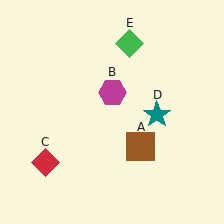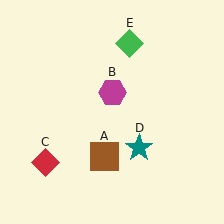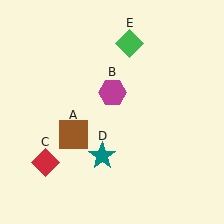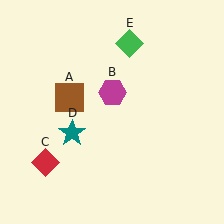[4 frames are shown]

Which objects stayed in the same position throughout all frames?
Magenta hexagon (object B) and red diamond (object C) and green diamond (object E) remained stationary.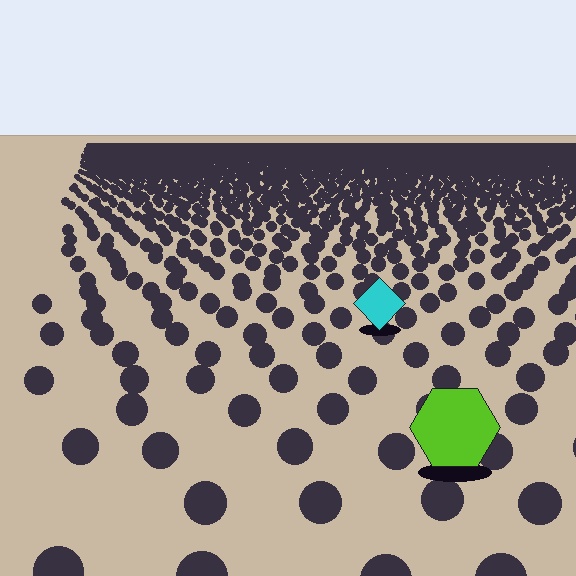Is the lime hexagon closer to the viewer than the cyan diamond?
Yes. The lime hexagon is closer — you can tell from the texture gradient: the ground texture is coarser near it.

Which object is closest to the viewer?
The lime hexagon is closest. The texture marks near it are larger and more spread out.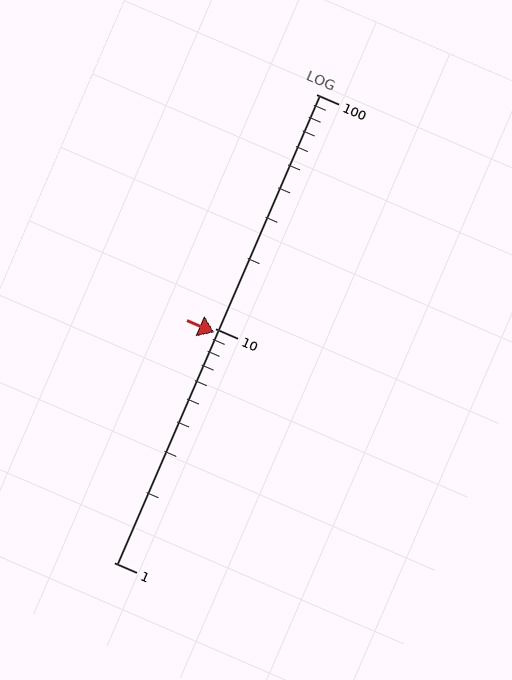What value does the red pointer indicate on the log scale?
The pointer indicates approximately 9.6.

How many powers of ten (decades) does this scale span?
The scale spans 2 decades, from 1 to 100.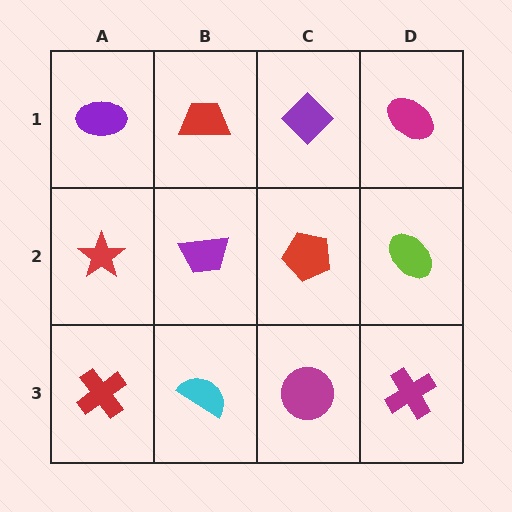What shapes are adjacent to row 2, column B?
A red trapezoid (row 1, column B), a cyan semicircle (row 3, column B), a red star (row 2, column A), a red pentagon (row 2, column C).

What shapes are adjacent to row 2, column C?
A purple diamond (row 1, column C), a magenta circle (row 3, column C), a purple trapezoid (row 2, column B), a lime ellipse (row 2, column D).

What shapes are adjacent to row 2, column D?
A magenta ellipse (row 1, column D), a magenta cross (row 3, column D), a red pentagon (row 2, column C).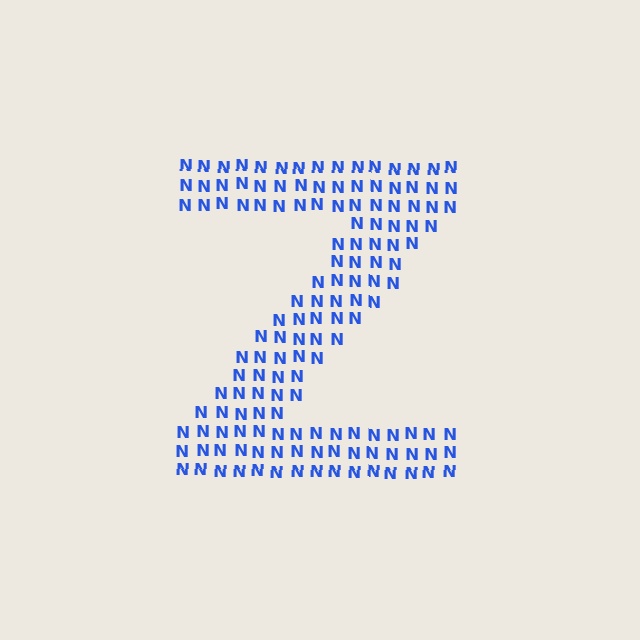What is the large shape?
The large shape is the letter Z.